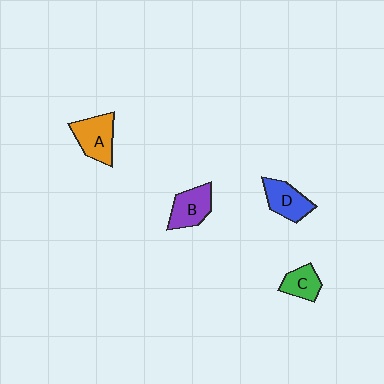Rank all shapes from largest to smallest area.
From largest to smallest: A (orange), B (purple), D (blue), C (green).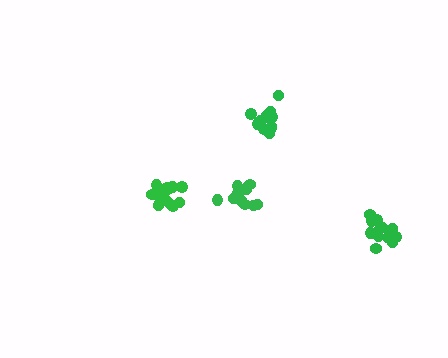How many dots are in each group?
Group 1: 13 dots, Group 2: 16 dots, Group 3: 12 dots, Group 4: 13 dots (54 total).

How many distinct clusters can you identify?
There are 4 distinct clusters.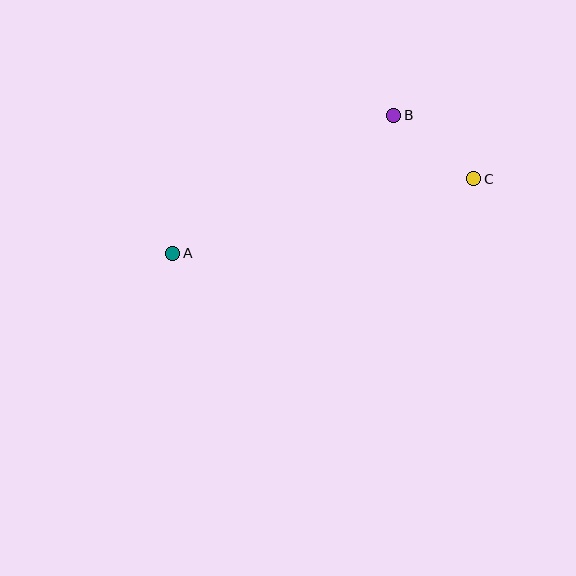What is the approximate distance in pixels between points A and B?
The distance between A and B is approximately 261 pixels.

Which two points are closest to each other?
Points B and C are closest to each other.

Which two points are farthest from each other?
Points A and C are farthest from each other.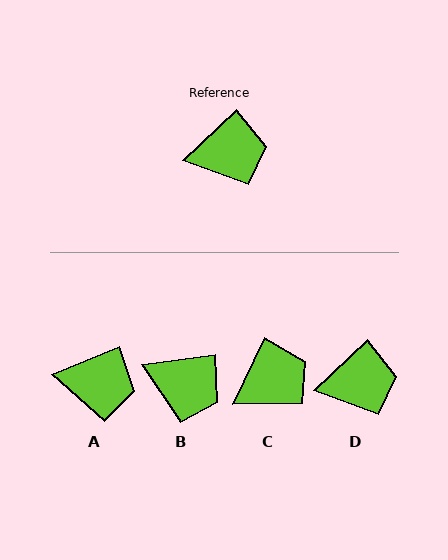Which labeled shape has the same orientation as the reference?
D.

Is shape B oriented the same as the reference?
No, it is off by about 36 degrees.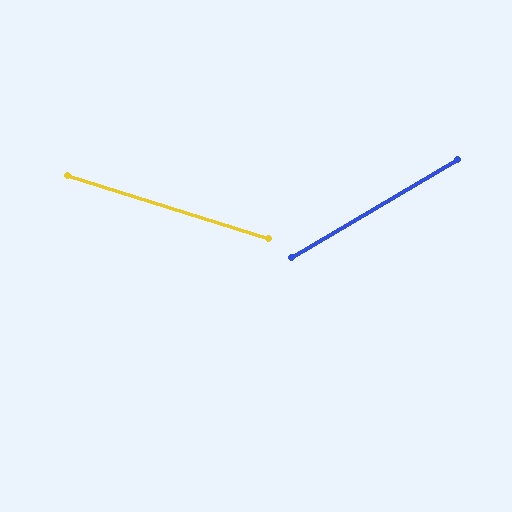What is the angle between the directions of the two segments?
Approximately 48 degrees.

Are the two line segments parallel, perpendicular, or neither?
Neither parallel nor perpendicular — they differ by about 48°.